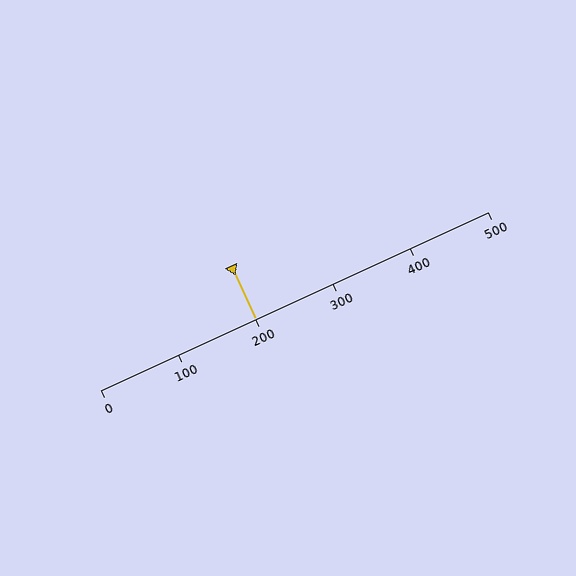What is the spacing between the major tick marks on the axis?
The major ticks are spaced 100 apart.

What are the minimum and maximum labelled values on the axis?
The axis runs from 0 to 500.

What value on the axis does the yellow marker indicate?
The marker indicates approximately 200.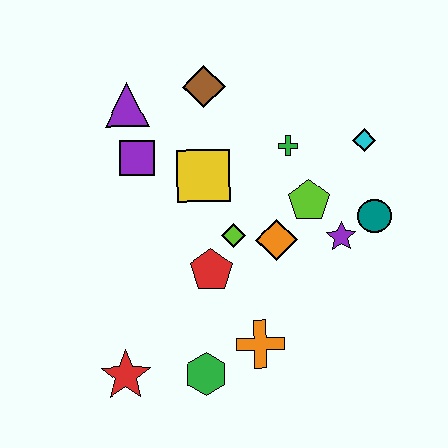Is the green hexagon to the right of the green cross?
No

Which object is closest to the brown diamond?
The purple triangle is closest to the brown diamond.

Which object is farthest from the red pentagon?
The cyan diamond is farthest from the red pentagon.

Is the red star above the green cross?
No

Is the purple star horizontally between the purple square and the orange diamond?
No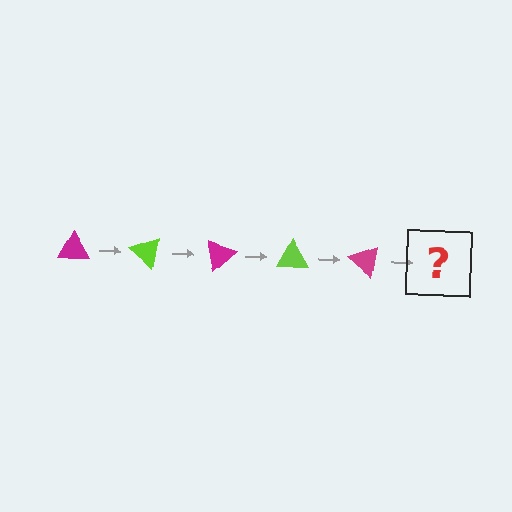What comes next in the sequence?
The next element should be a lime triangle, rotated 200 degrees from the start.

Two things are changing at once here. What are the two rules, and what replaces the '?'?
The two rules are that it rotates 40 degrees each step and the color cycles through magenta and lime. The '?' should be a lime triangle, rotated 200 degrees from the start.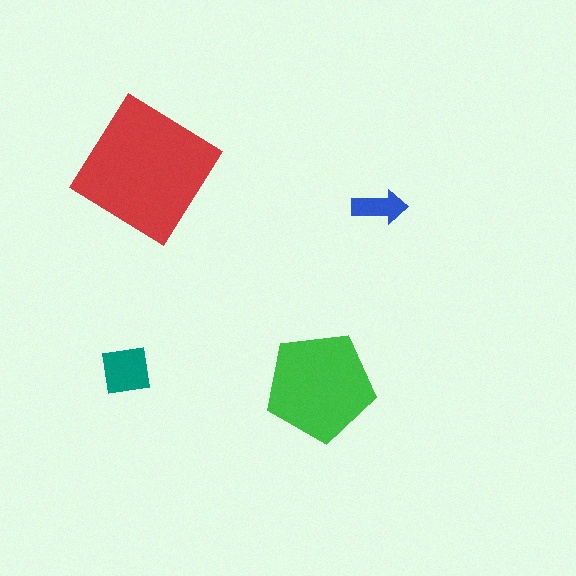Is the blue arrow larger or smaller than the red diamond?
Smaller.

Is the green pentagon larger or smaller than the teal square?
Larger.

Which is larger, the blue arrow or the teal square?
The teal square.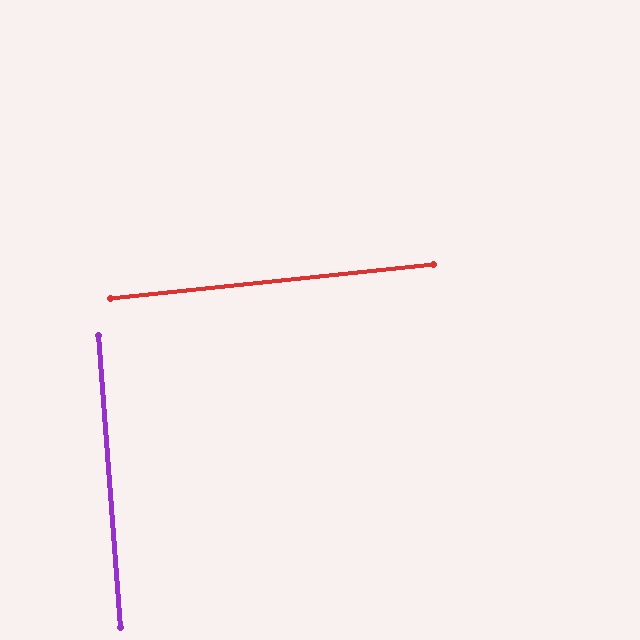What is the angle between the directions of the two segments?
Approximately 88 degrees.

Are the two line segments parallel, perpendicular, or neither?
Perpendicular — they meet at approximately 88°.